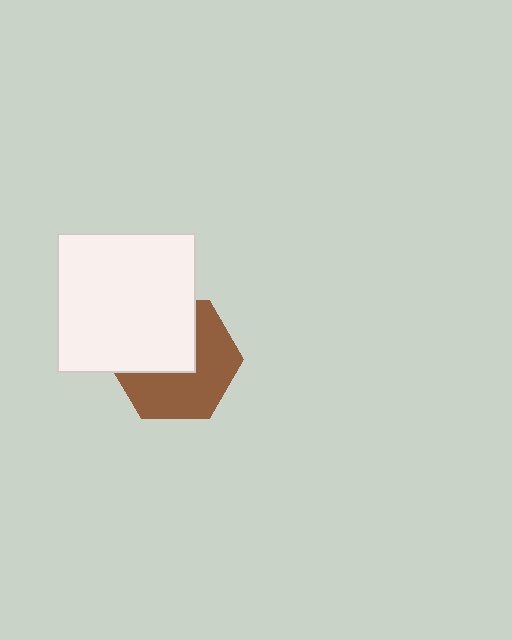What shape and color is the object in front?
The object in front is a white square.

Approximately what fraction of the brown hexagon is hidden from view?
Roughly 44% of the brown hexagon is hidden behind the white square.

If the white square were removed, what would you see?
You would see the complete brown hexagon.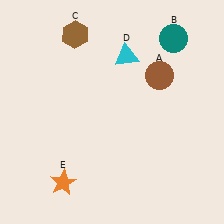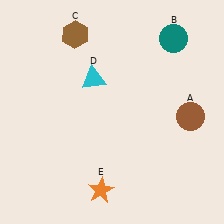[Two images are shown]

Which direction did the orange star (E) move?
The orange star (E) moved right.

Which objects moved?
The objects that moved are: the brown circle (A), the cyan triangle (D), the orange star (E).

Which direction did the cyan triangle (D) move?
The cyan triangle (D) moved left.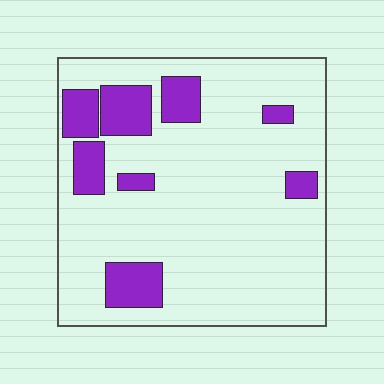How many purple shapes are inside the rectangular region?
8.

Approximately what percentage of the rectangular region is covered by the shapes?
Approximately 20%.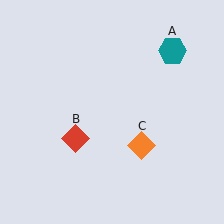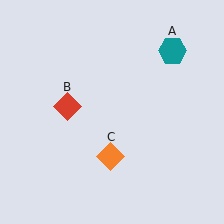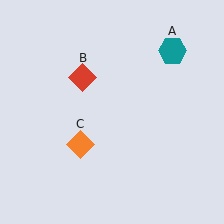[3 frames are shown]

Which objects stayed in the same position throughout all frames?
Teal hexagon (object A) remained stationary.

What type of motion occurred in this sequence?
The red diamond (object B), orange diamond (object C) rotated clockwise around the center of the scene.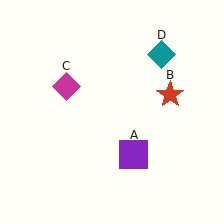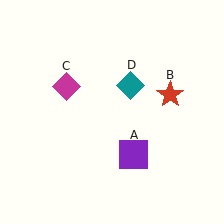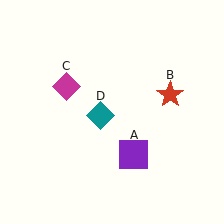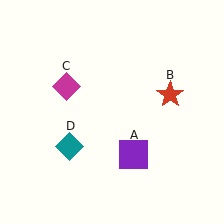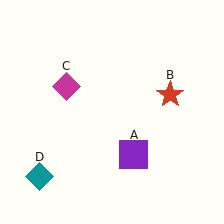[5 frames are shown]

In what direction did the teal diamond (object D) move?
The teal diamond (object D) moved down and to the left.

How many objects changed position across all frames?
1 object changed position: teal diamond (object D).